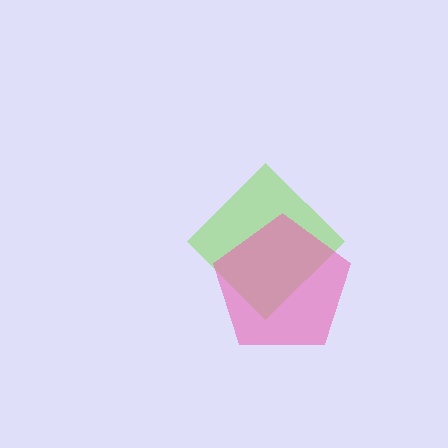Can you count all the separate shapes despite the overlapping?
Yes, there are 2 separate shapes.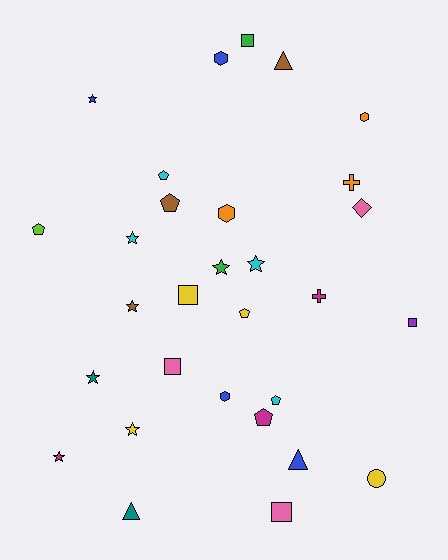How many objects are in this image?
There are 30 objects.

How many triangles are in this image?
There are 3 triangles.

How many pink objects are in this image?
There are 3 pink objects.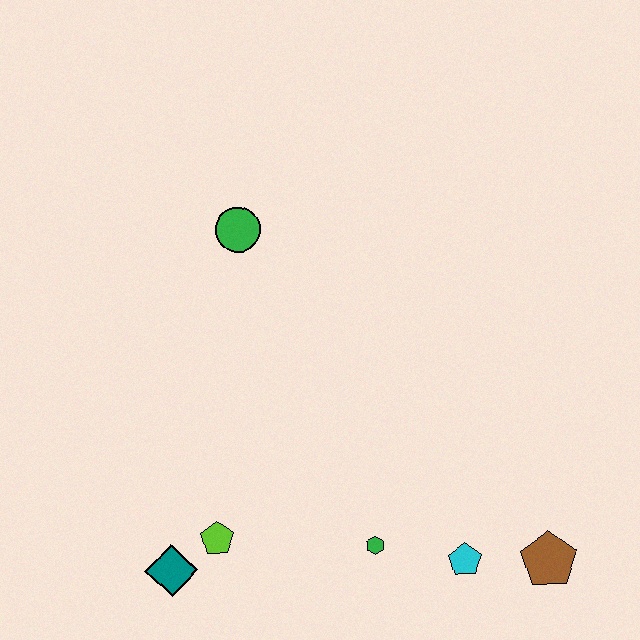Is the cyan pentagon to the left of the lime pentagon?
No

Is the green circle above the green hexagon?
Yes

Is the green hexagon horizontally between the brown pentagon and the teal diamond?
Yes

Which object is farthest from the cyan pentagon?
The green circle is farthest from the cyan pentagon.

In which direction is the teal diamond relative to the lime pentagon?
The teal diamond is to the left of the lime pentagon.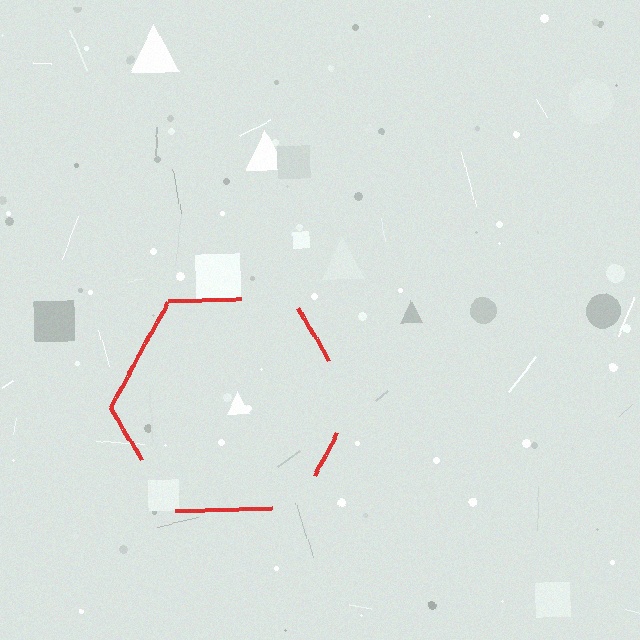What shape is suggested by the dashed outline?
The dashed outline suggests a hexagon.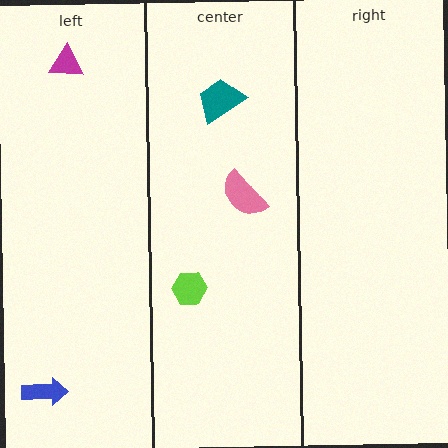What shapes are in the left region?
The blue arrow, the magenta triangle.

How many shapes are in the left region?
2.